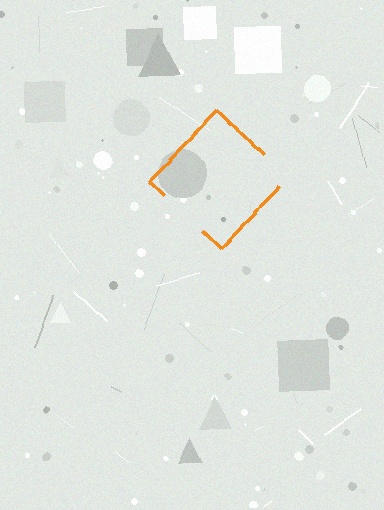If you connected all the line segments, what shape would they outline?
They would outline a diamond.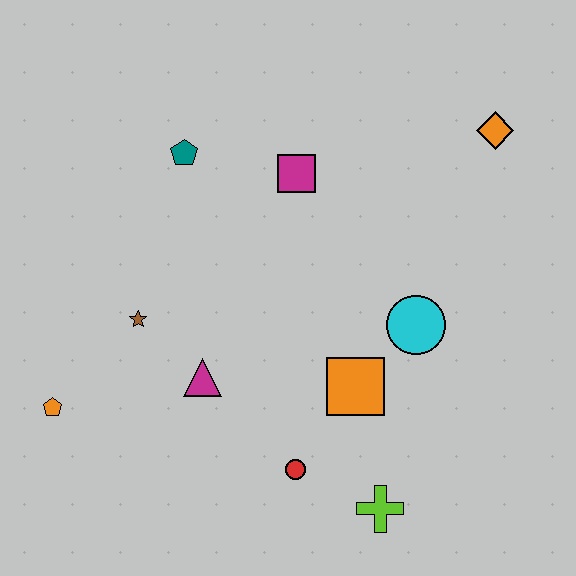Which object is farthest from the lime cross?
The teal pentagon is farthest from the lime cross.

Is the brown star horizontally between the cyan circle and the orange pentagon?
Yes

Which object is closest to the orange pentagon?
The brown star is closest to the orange pentagon.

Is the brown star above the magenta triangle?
Yes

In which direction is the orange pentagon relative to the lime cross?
The orange pentagon is to the left of the lime cross.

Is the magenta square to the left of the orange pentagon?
No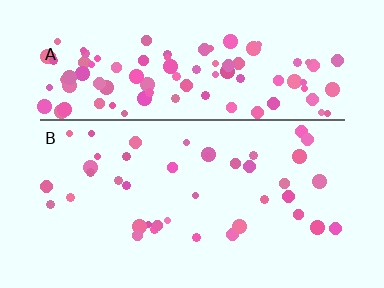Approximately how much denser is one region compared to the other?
Approximately 2.7× — region A over region B.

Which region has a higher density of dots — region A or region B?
A (the top).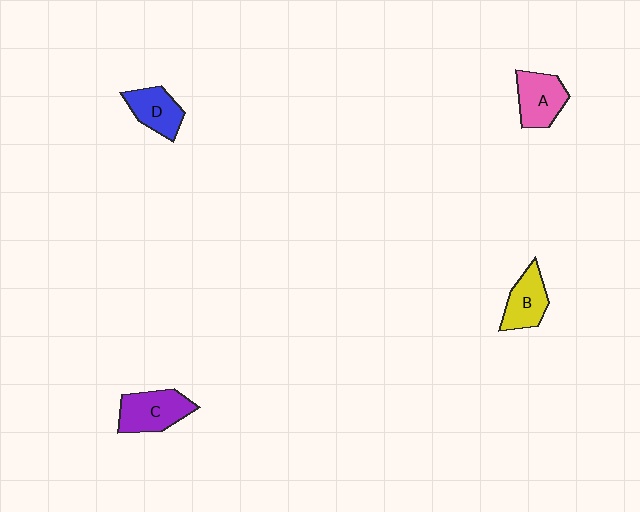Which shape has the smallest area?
Shape D (blue).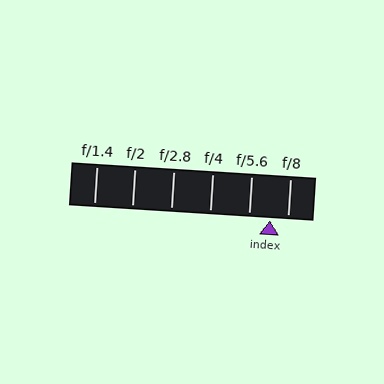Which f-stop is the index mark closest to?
The index mark is closest to f/8.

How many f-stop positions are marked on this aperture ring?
There are 6 f-stop positions marked.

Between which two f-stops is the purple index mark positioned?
The index mark is between f/5.6 and f/8.